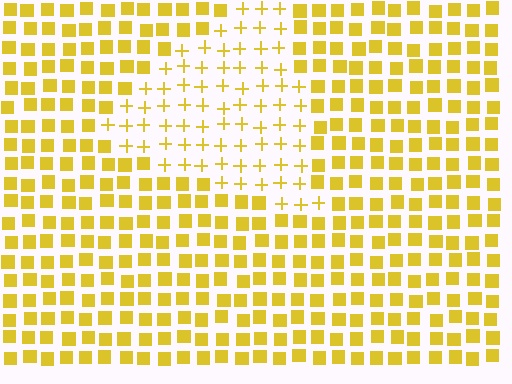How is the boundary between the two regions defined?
The boundary is defined by a change in element shape: plus signs inside vs. squares outside. All elements share the same color and spacing.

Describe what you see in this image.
The image is filled with small yellow elements arranged in a uniform grid. A triangle-shaped region contains plus signs, while the surrounding area contains squares. The boundary is defined purely by the change in element shape.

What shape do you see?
I see a triangle.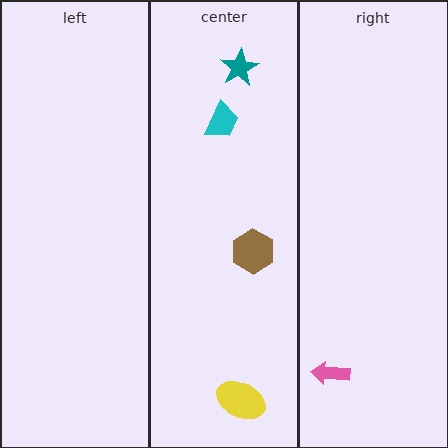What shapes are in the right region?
The pink arrow.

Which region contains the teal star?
The center region.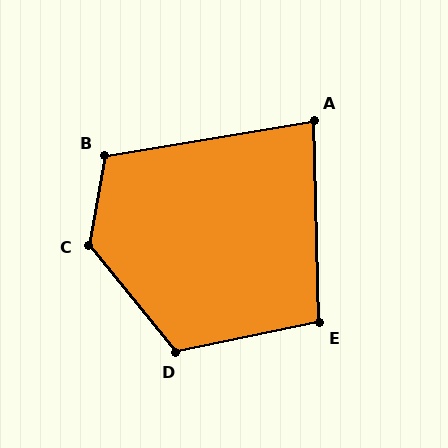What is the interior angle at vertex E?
Approximately 100 degrees (obtuse).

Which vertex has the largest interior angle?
C, at approximately 130 degrees.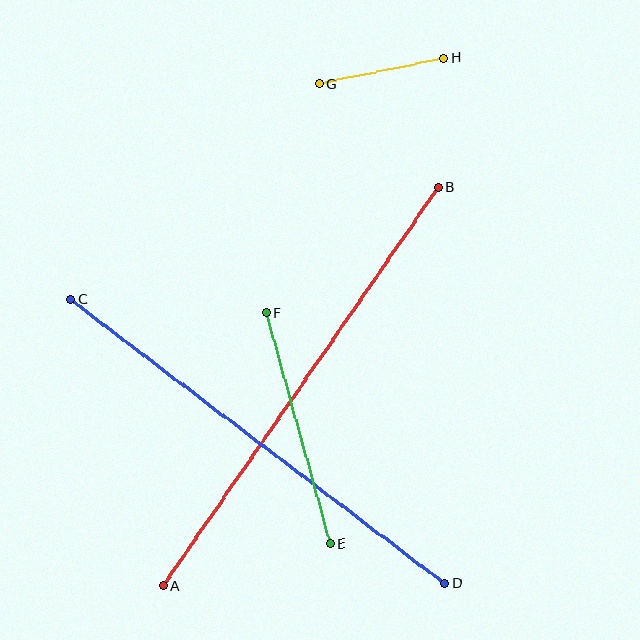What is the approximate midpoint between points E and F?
The midpoint is at approximately (298, 428) pixels.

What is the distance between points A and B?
The distance is approximately 484 pixels.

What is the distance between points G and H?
The distance is approximately 127 pixels.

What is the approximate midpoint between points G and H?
The midpoint is at approximately (382, 71) pixels.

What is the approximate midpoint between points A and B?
The midpoint is at approximately (300, 386) pixels.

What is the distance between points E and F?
The distance is approximately 239 pixels.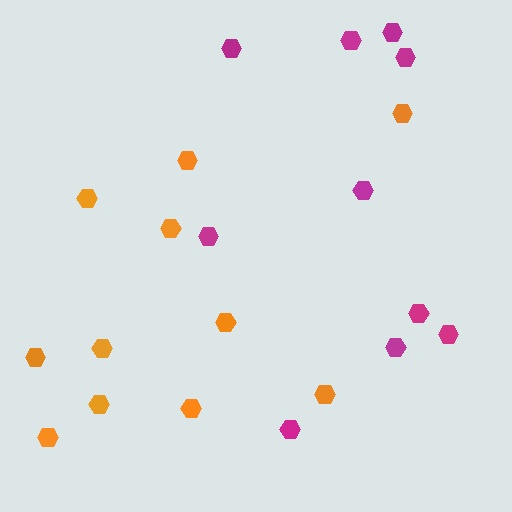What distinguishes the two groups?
There are 2 groups: one group of orange hexagons (11) and one group of magenta hexagons (10).